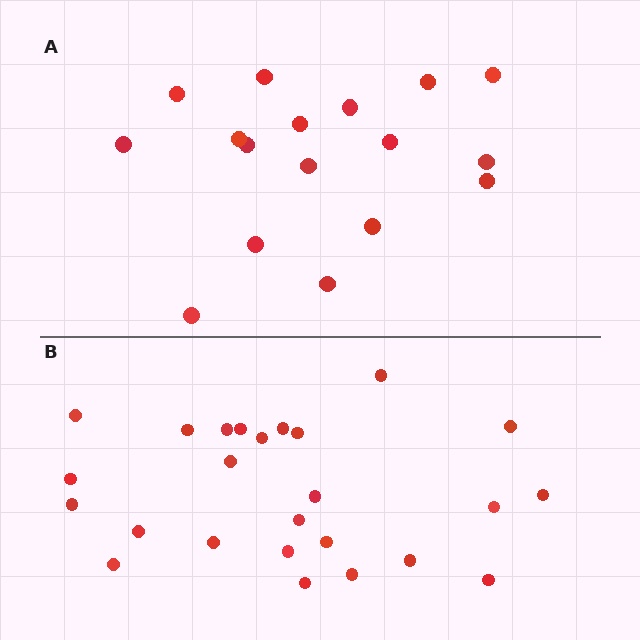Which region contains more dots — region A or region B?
Region B (the bottom region) has more dots.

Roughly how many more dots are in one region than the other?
Region B has roughly 8 or so more dots than region A.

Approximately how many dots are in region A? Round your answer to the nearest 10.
About 20 dots. (The exact count is 17, which rounds to 20.)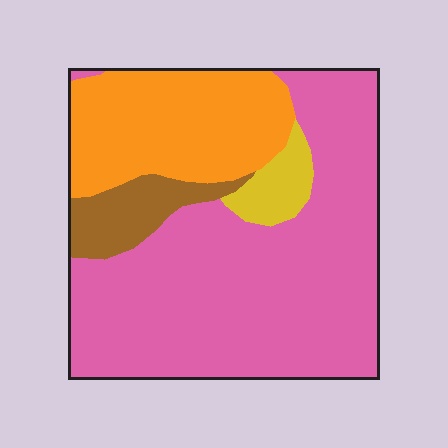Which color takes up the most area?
Pink, at roughly 60%.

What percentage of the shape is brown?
Brown takes up less than a sixth of the shape.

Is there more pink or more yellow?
Pink.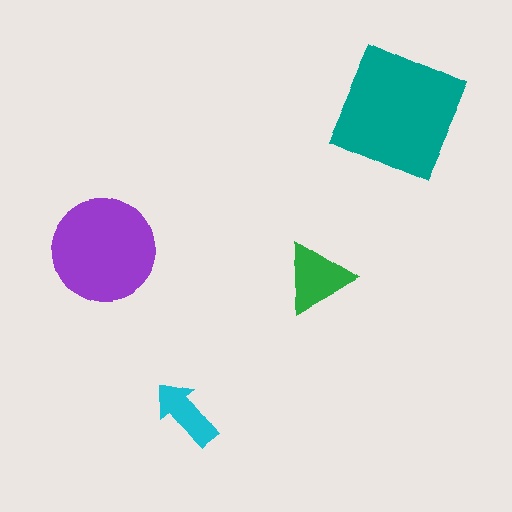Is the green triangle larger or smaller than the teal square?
Smaller.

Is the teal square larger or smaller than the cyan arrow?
Larger.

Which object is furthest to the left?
The purple circle is leftmost.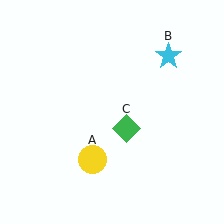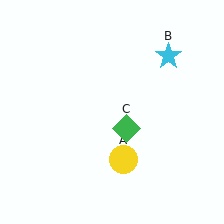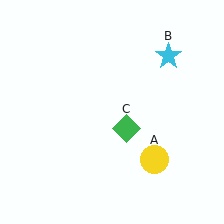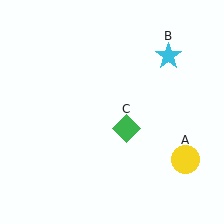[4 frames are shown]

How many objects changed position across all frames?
1 object changed position: yellow circle (object A).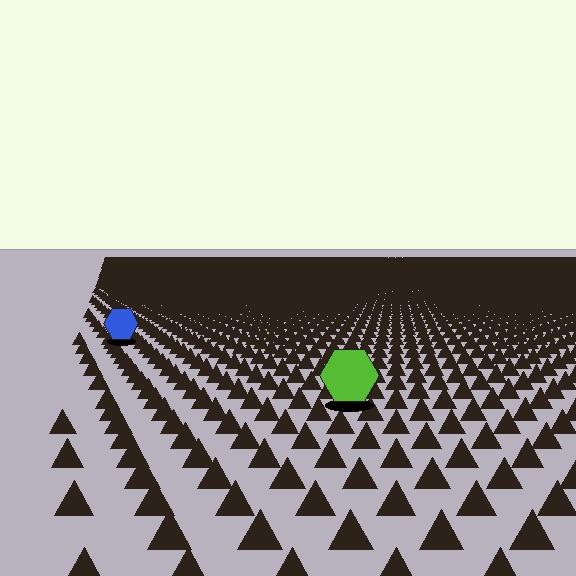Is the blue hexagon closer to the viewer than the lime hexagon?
No. The lime hexagon is closer — you can tell from the texture gradient: the ground texture is coarser near it.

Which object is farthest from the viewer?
The blue hexagon is farthest from the viewer. It appears smaller and the ground texture around it is denser.